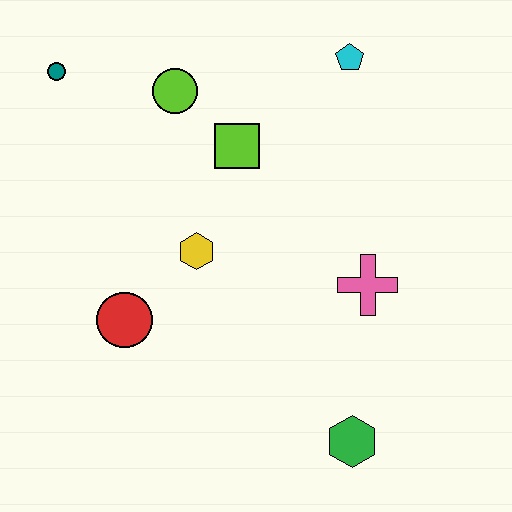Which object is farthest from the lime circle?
The green hexagon is farthest from the lime circle.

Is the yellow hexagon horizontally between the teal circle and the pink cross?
Yes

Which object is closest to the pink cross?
The green hexagon is closest to the pink cross.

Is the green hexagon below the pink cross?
Yes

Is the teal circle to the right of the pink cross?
No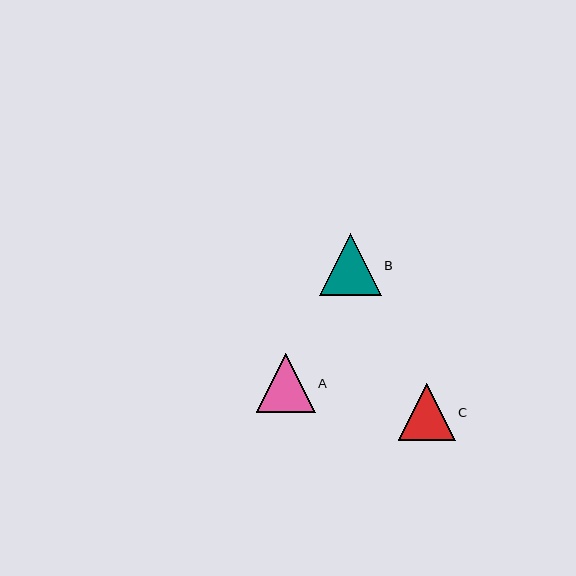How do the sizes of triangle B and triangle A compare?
Triangle B and triangle A are approximately the same size.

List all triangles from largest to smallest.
From largest to smallest: B, A, C.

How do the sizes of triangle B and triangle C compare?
Triangle B and triangle C are approximately the same size.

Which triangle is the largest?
Triangle B is the largest with a size of approximately 62 pixels.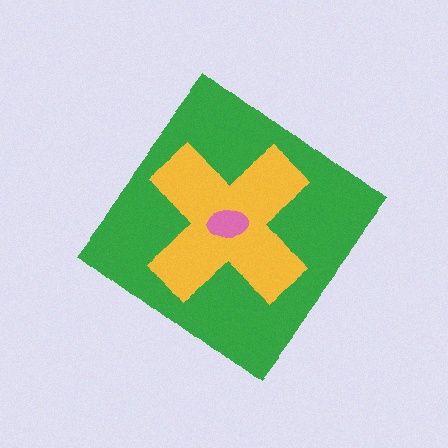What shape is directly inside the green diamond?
The yellow cross.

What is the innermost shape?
The pink ellipse.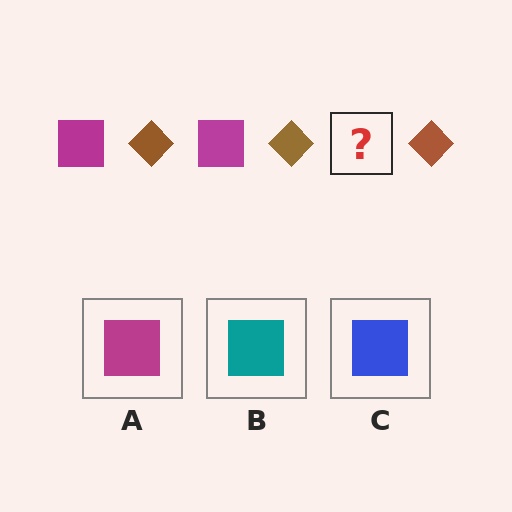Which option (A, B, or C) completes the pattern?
A.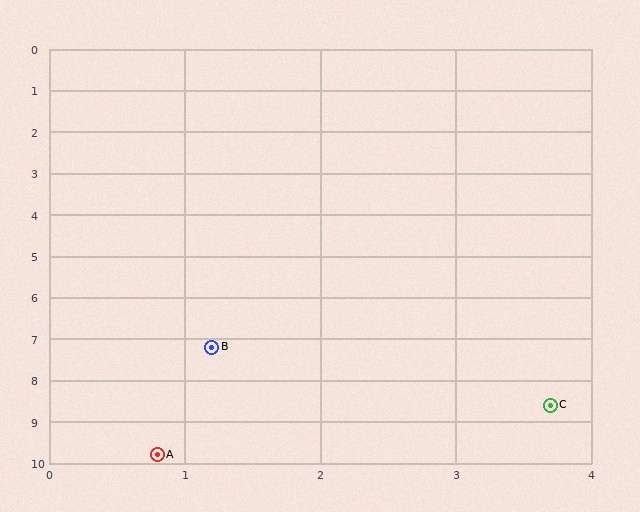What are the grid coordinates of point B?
Point B is at approximately (1.2, 7.2).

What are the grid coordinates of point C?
Point C is at approximately (3.7, 8.6).